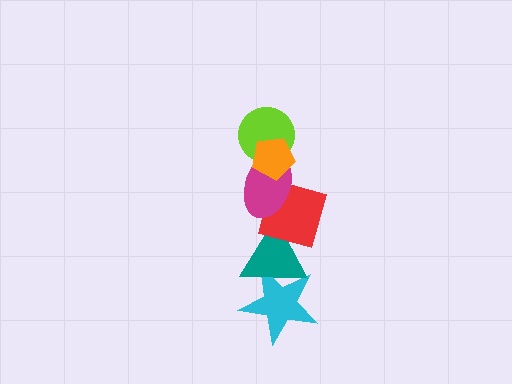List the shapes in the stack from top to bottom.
From top to bottom: the orange pentagon, the lime circle, the magenta ellipse, the red diamond, the teal triangle, the cyan star.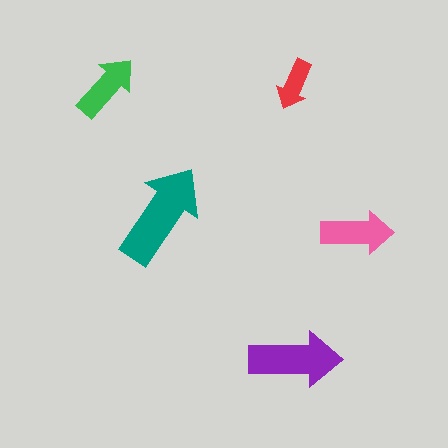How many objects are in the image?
There are 5 objects in the image.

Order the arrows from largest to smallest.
the teal one, the purple one, the pink one, the green one, the red one.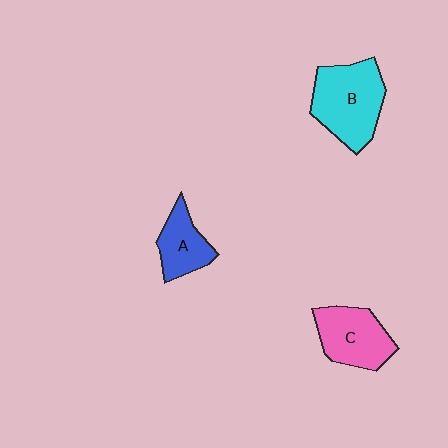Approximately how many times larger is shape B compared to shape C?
Approximately 1.3 times.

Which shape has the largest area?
Shape B (cyan).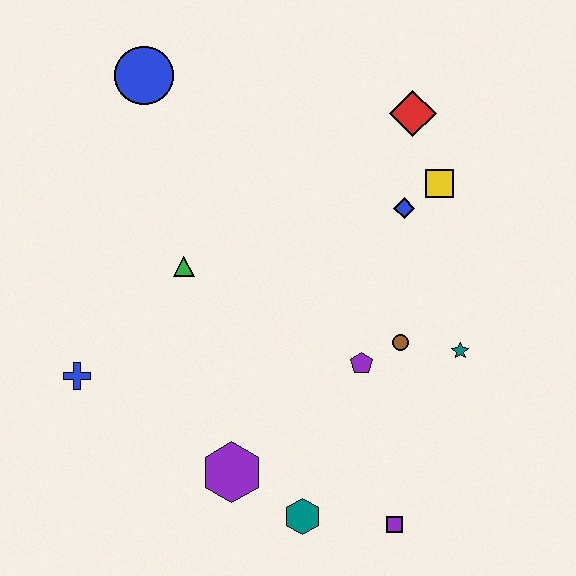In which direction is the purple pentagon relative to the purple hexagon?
The purple pentagon is to the right of the purple hexagon.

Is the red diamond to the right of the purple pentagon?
Yes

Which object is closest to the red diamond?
The yellow square is closest to the red diamond.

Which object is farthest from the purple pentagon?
The blue circle is farthest from the purple pentagon.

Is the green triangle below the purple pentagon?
No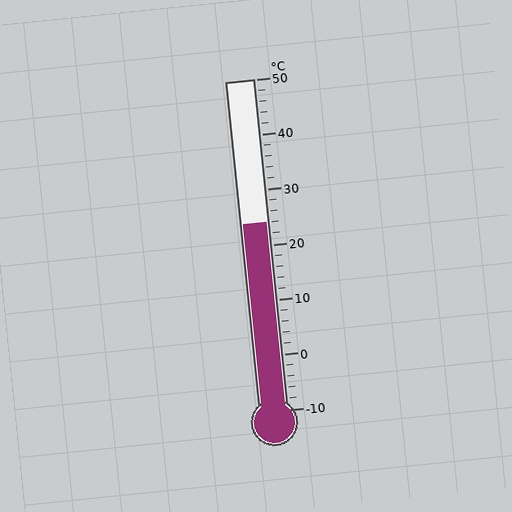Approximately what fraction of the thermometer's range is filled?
The thermometer is filled to approximately 55% of its range.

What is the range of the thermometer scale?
The thermometer scale ranges from -10°C to 50°C.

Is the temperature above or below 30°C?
The temperature is below 30°C.